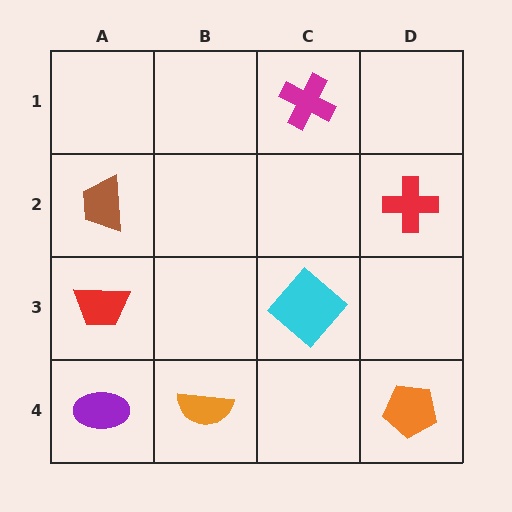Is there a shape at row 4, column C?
No, that cell is empty.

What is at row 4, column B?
An orange semicircle.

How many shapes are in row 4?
3 shapes.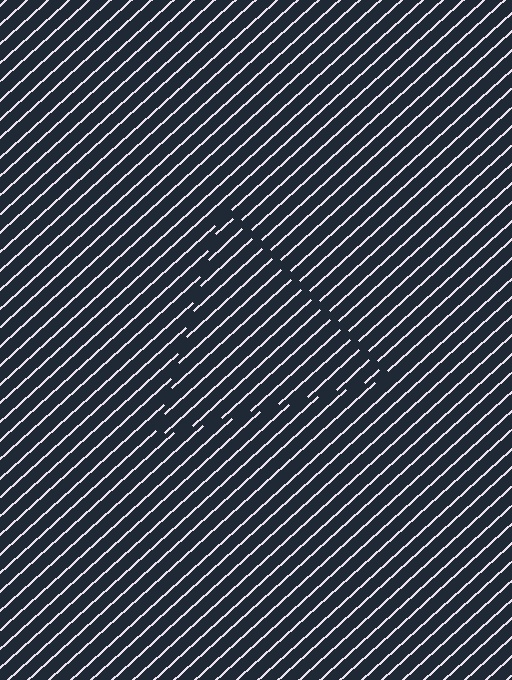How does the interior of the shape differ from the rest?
The interior of the shape contains the same grating, shifted by half a period — the contour is defined by the phase discontinuity where line-ends from the inner and outer gratings abut.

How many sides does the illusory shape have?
3 sides — the line-ends trace a triangle.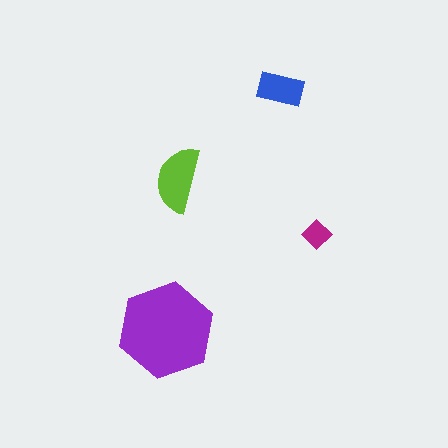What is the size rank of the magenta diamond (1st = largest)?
4th.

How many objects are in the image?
There are 4 objects in the image.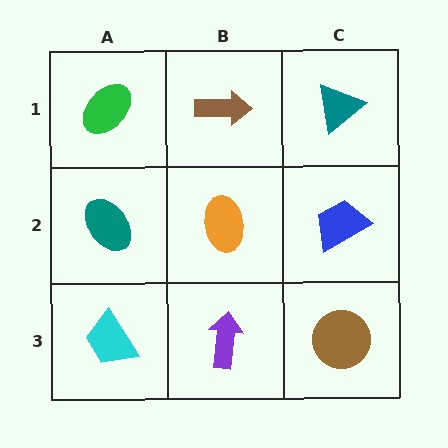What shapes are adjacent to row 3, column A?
A teal ellipse (row 2, column A), a purple arrow (row 3, column B).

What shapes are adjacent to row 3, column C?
A blue trapezoid (row 2, column C), a purple arrow (row 3, column B).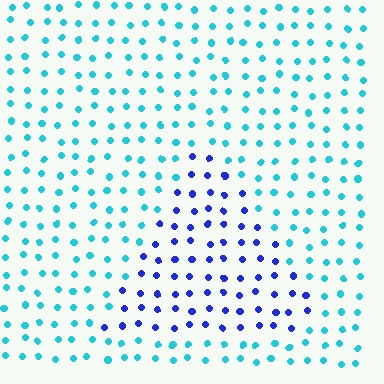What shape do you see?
I see a triangle.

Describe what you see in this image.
The image is filled with small cyan elements in a uniform arrangement. A triangle-shaped region is visible where the elements are tinted to a slightly different hue, forming a subtle color boundary.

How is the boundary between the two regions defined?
The boundary is defined purely by a slight shift in hue (about 53 degrees). Spacing, size, and orientation are identical on both sides.